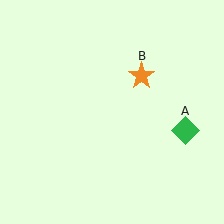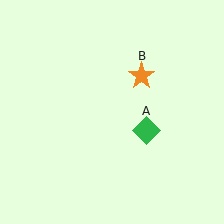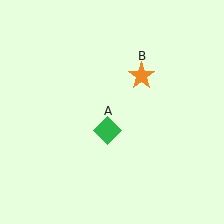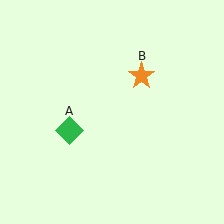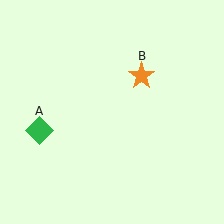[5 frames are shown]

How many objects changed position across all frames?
1 object changed position: green diamond (object A).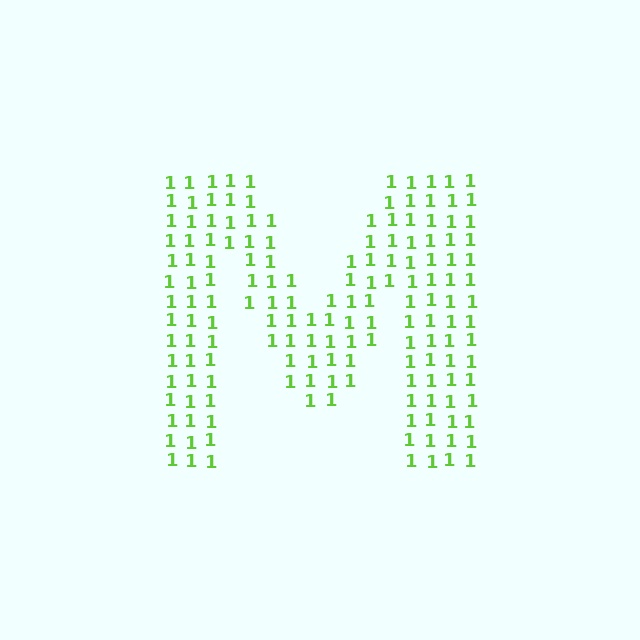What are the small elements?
The small elements are digit 1's.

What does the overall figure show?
The overall figure shows the letter M.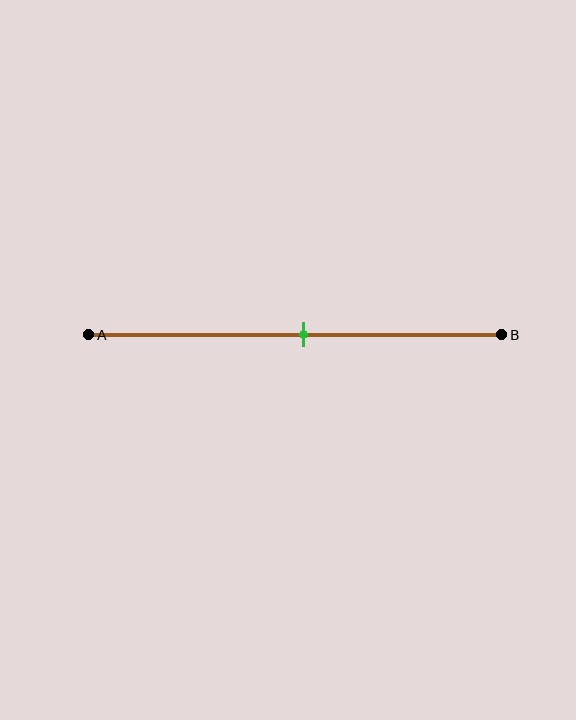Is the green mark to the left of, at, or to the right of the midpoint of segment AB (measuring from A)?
The green mark is approximately at the midpoint of segment AB.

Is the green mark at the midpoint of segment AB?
Yes, the mark is approximately at the midpoint.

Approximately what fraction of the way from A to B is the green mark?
The green mark is approximately 50% of the way from A to B.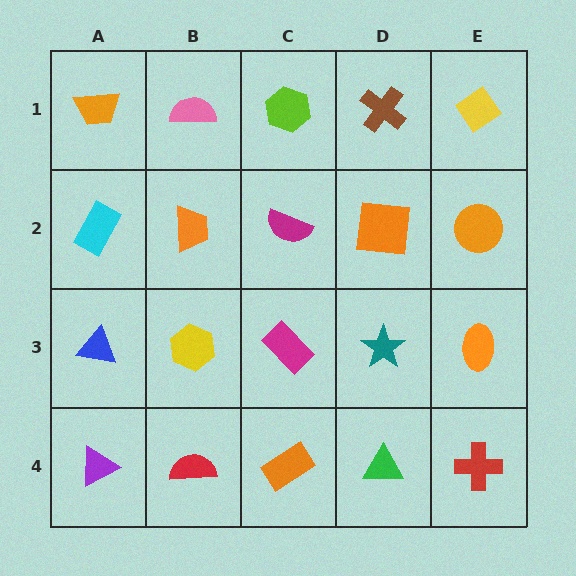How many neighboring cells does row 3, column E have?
3.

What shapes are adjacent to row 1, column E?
An orange circle (row 2, column E), a brown cross (row 1, column D).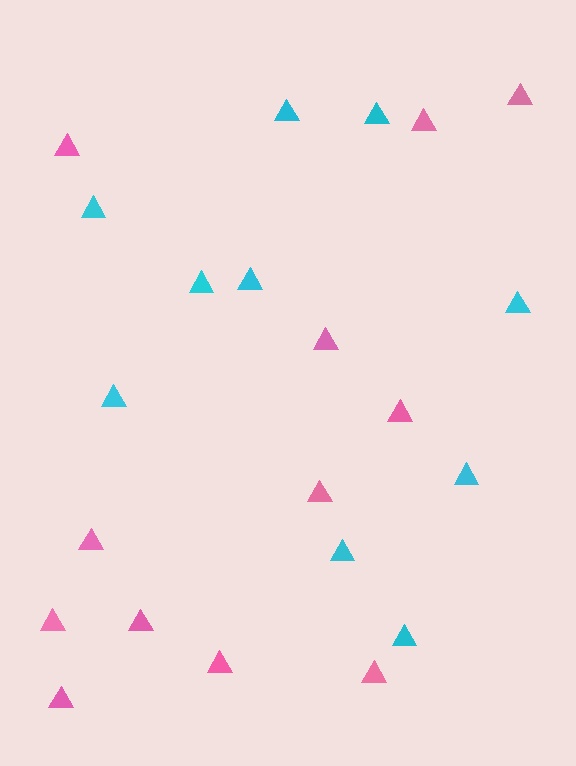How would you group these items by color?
There are 2 groups: one group of pink triangles (12) and one group of cyan triangles (10).